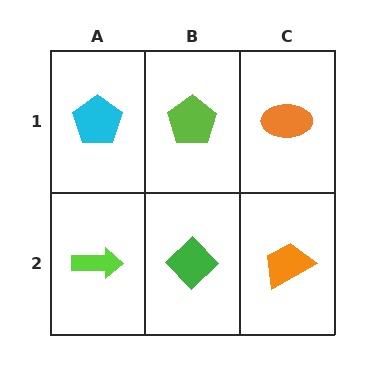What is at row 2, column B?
A green diamond.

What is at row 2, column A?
A lime arrow.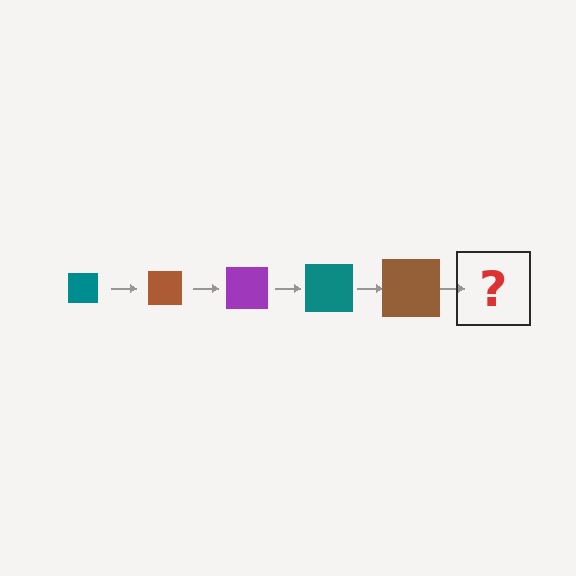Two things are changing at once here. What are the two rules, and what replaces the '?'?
The two rules are that the square grows larger each step and the color cycles through teal, brown, and purple. The '?' should be a purple square, larger than the previous one.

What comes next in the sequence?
The next element should be a purple square, larger than the previous one.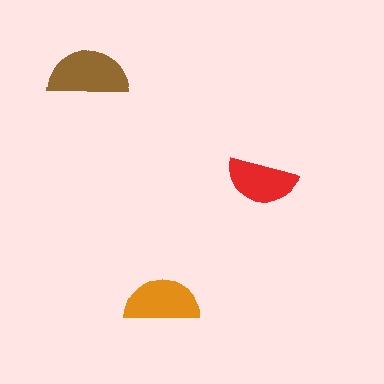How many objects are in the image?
There are 3 objects in the image.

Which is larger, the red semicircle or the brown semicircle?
The brown one.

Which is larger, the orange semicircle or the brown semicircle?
The brown one.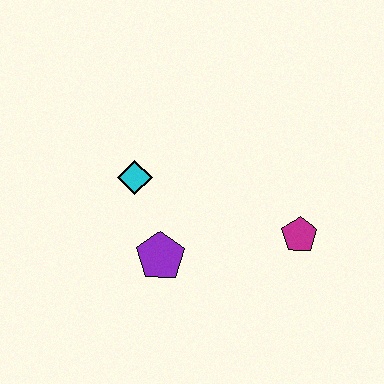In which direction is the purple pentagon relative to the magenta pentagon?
The purple pentagon is to the left of the magenta pentagon.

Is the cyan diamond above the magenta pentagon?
Yes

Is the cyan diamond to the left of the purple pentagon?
Yes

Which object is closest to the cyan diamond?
The purple pentagon is closest to the cyan diamond.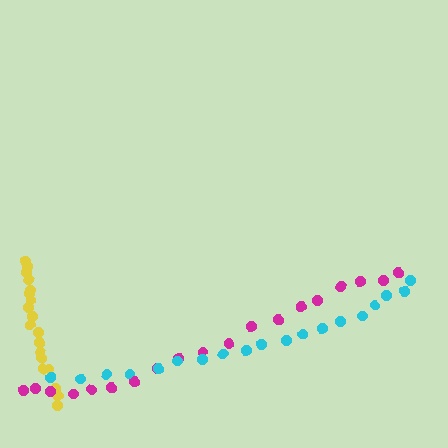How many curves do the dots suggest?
There are 3 distinct paths.